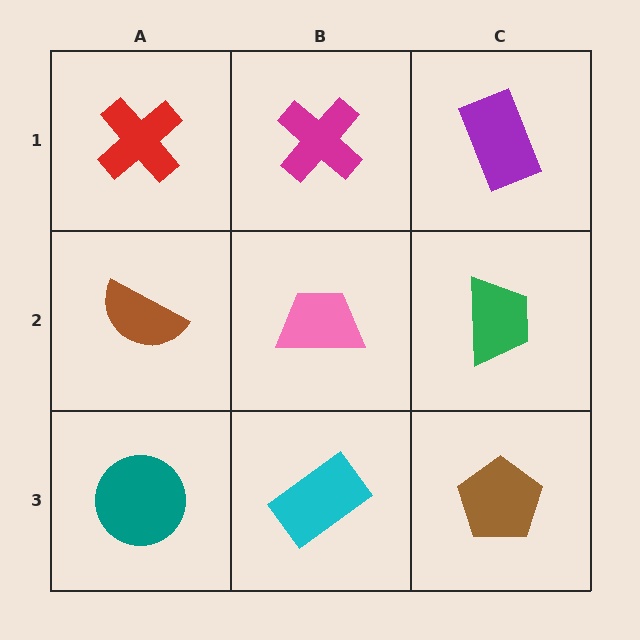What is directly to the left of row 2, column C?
A pink trapezoid.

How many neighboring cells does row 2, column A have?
3.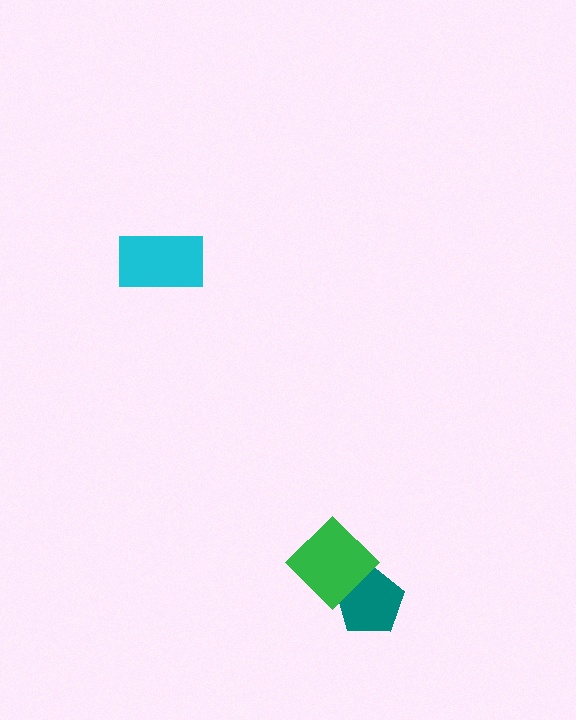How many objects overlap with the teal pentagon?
1 object overlaps with the teal pentagon.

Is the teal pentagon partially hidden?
Yes, it is partially covered by another shape.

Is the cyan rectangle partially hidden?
No, no other shape covers it.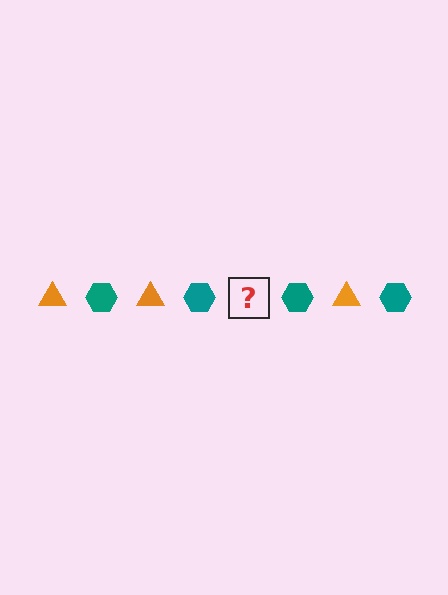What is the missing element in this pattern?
The missing element is an orange triangle.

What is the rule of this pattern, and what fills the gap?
The rule is that the pattern alternates between orange triangle and teal hexagon. The gap should be filled with an orange triangle.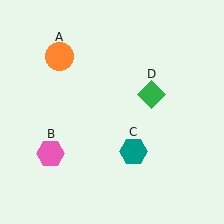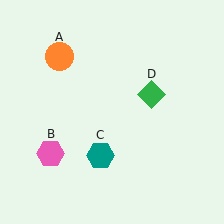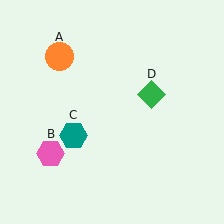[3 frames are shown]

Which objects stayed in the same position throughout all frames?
Orange circle (object A) and pink hexagon (object B) and green diamond (object D) remained stationary.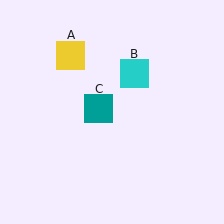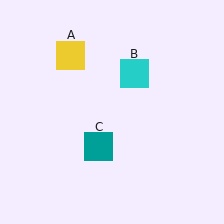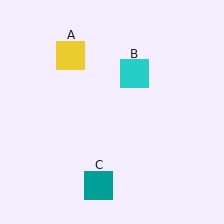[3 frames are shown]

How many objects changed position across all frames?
1 object changed position: teal square (object C).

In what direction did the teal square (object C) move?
The teal square (object C) moved down.